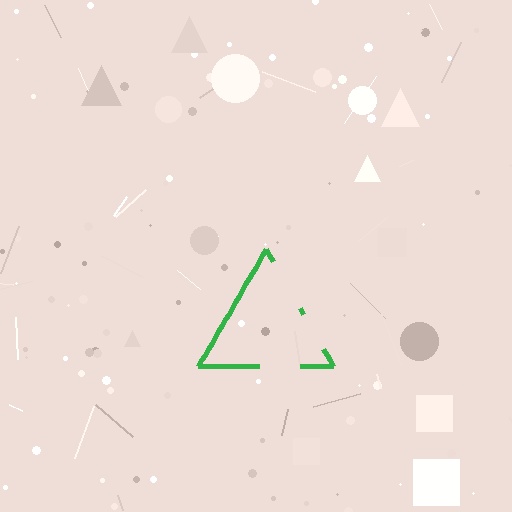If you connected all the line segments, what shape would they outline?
They would outline a triangle.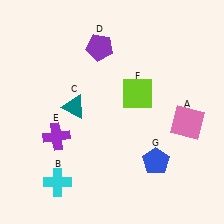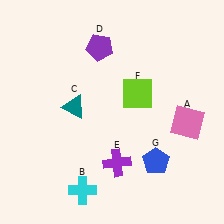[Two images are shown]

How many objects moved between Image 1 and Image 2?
2 objects moved between the two images.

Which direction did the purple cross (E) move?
The purple cross (E) moved right.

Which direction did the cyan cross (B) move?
The cyan cross (B) moved right.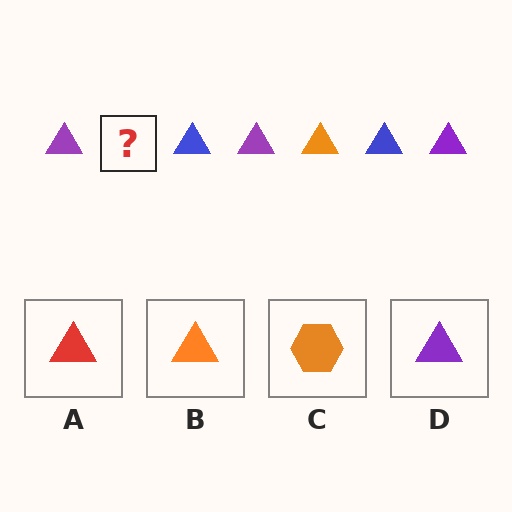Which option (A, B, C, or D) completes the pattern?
B.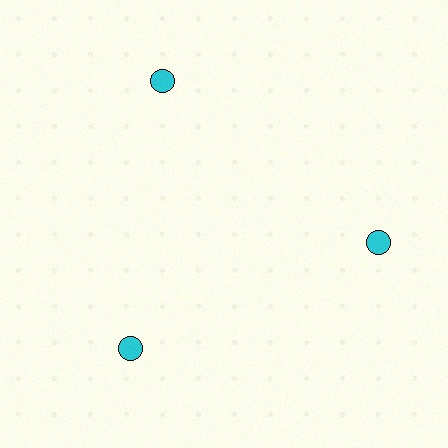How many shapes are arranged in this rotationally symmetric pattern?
There are 3 shapes, arranged in 3 groups of 1.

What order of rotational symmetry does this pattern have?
This pattern has 3-fold rotational symmetry.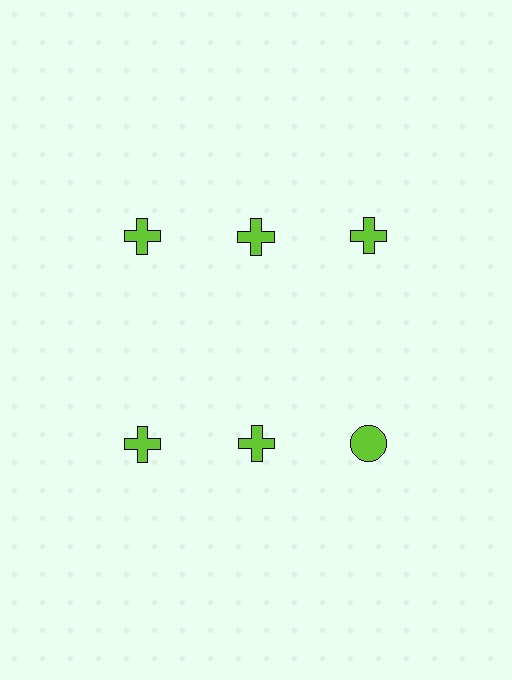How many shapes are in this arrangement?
There are 6 shapes arranged in a grid pattern.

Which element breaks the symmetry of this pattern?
The lime circle in the second row, center column breaks the symmetry. All other shapes are lime crosses.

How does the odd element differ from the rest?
It has a different shape: circle instead of cross.